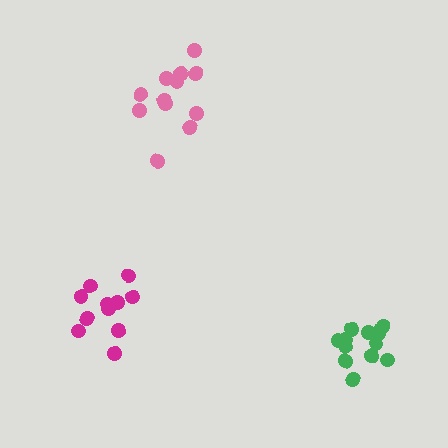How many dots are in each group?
Group 1: 12 dots, Group 2: 12 dots, Group 3: 11 dots (35 total).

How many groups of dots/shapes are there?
There are 3 groups.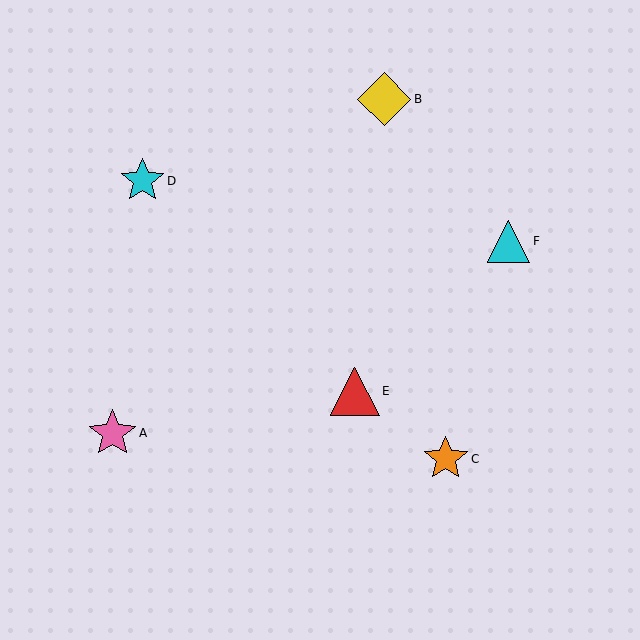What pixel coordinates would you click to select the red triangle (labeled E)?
Click at (355, 391) to select the red triangle E.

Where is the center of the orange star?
The center of the orange star is at (446, 459).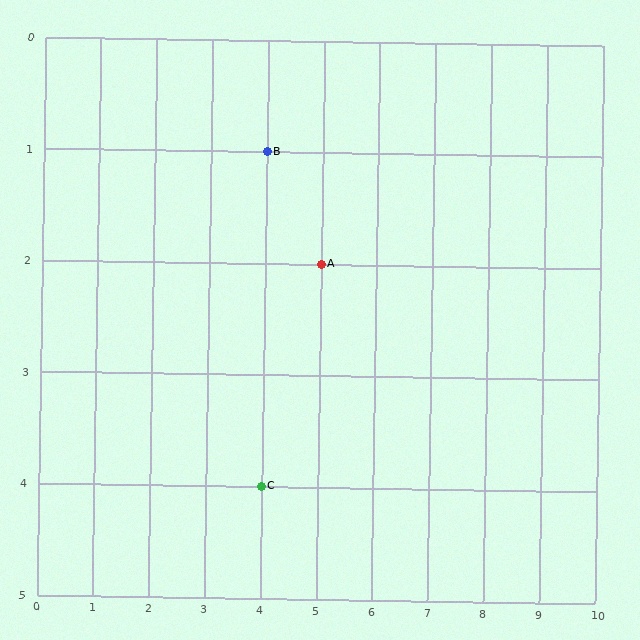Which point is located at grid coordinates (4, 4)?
Point C is at (4, 4).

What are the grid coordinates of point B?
Point B is at grid coordinates (4, 1).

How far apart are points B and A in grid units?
Points B and A are 1 column and 1 row apart (about 1.4 grid units diagonally).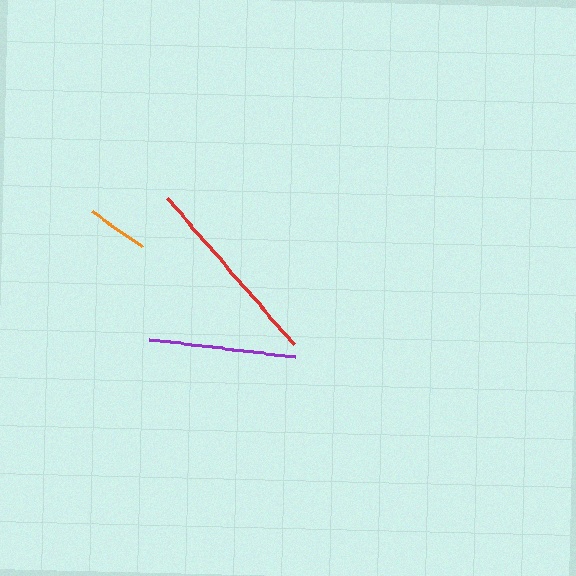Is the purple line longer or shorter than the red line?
The red line is longer than the purple line.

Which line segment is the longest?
The red line is the longest at approximately 193 pixels.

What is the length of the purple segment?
The purple segment is approximately 147 pixels long.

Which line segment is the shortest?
The orange line is the shortest at approximately 62 pixels.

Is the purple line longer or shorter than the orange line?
The purple line is longer than the orange line.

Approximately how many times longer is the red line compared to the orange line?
The red line is approximately 3.1 times the length of the orange line.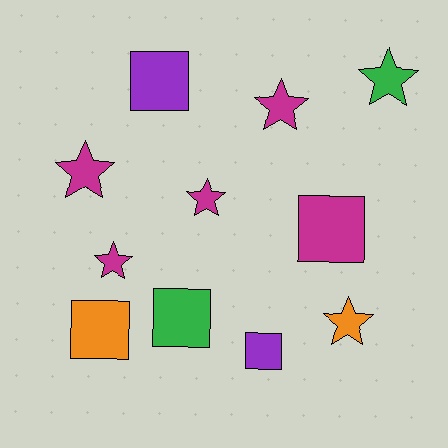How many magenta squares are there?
There is 1 magenta square.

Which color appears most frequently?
Magenta, with 5 objects.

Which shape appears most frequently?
Star, with 6 objects.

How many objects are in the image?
There are 11 objects.